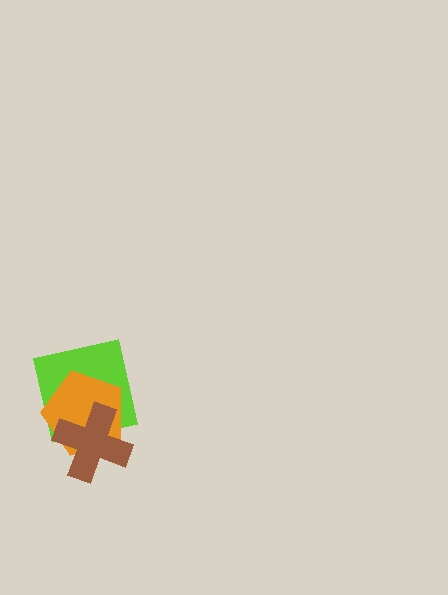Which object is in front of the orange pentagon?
The brown cross is in front of the orange pentagon.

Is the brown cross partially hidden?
No, no other shape covers it.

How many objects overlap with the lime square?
2 objects overlap with the lime square.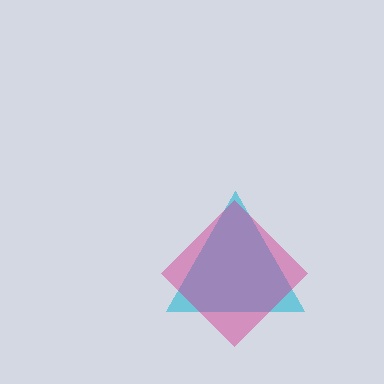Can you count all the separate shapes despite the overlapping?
Yes, there are 2 separate shapes.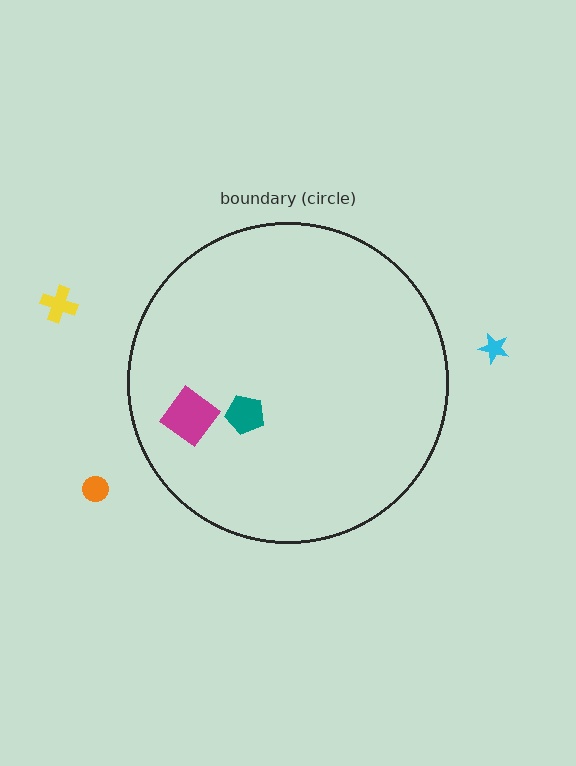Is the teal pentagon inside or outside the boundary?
Inside.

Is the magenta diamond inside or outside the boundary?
Inside.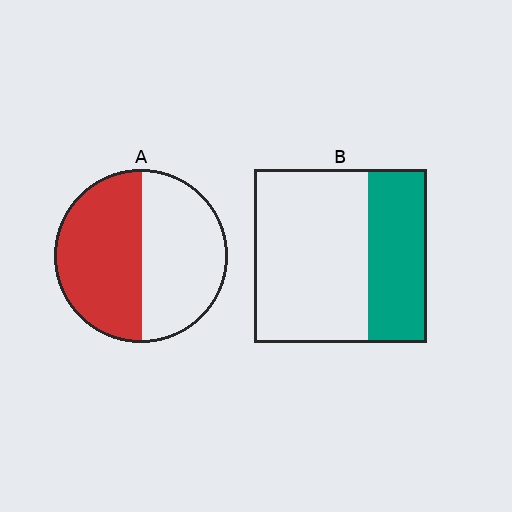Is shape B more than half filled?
No.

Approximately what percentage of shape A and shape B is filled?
A is approximately 50% and B is approximately 35%.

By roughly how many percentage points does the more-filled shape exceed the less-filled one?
By roughly 15 percentage points (A over B).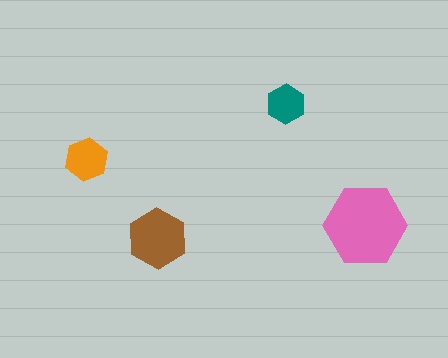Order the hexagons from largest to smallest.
the pink one, the brown one, the orange one, the teal one.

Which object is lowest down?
The brown hexagon is bottommost.